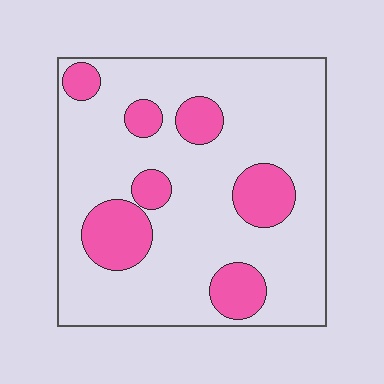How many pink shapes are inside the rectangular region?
7.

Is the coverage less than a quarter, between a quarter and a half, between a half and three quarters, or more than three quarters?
Less than a quarter.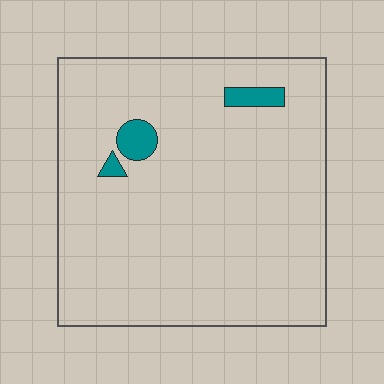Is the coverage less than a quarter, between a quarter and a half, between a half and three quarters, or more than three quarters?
Less than a quarter.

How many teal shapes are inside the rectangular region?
3.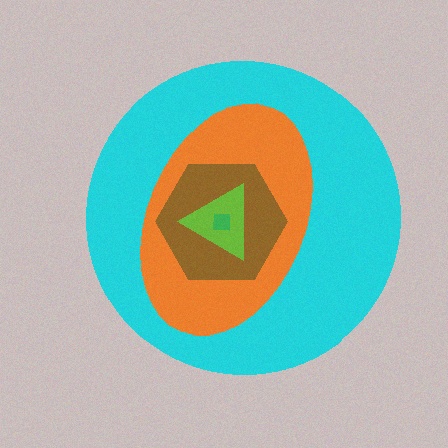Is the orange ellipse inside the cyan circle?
Yes.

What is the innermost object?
The green square.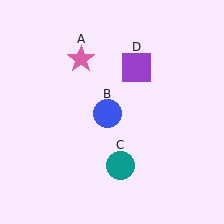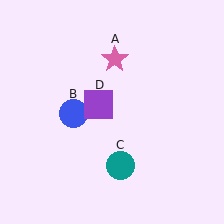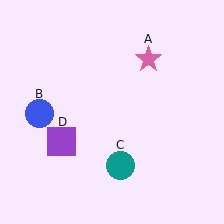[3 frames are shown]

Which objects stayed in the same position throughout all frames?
Teal circle (object C) remained stationary.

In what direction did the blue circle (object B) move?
The blue circle (object B) moved left.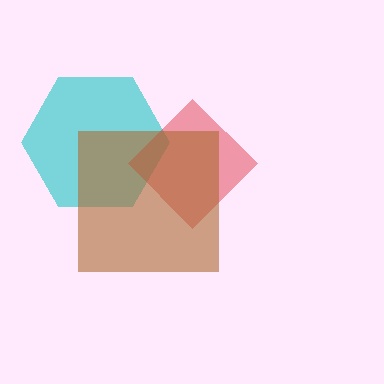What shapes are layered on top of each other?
The layered shapes are: a cyan hexagon, a red diamond, a brown square.